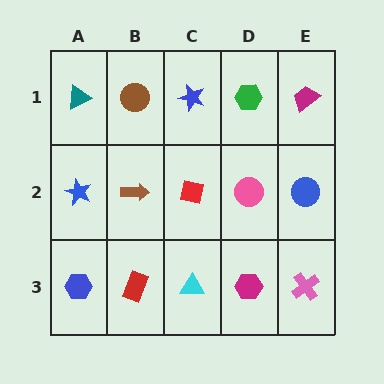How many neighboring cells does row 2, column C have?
4.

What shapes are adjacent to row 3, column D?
A pink circle (row 2, column D), a cyan triangle (row 3, column C), a pink cross (row 3, column E).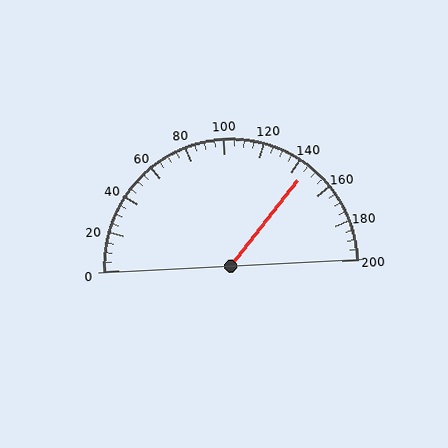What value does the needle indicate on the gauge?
The needle indicates approximately 145.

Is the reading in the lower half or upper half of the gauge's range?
The reading is in the upper half of the range (0 to 200).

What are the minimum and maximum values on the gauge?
The gauge ranges from 0 to 200.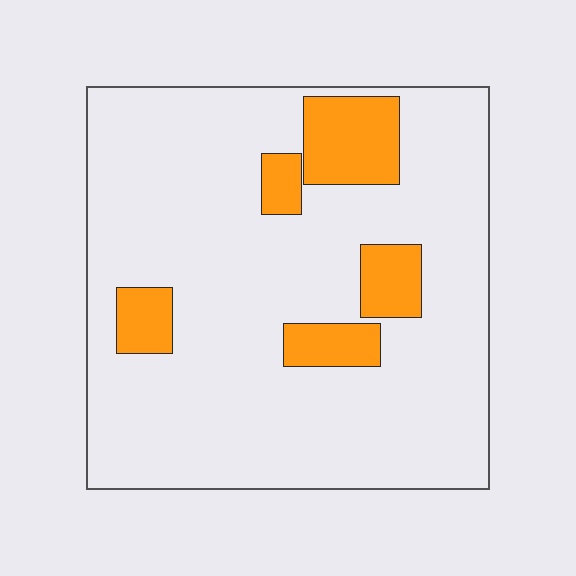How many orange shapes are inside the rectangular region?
5.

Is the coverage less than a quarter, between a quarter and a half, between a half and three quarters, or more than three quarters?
Less than a quarter.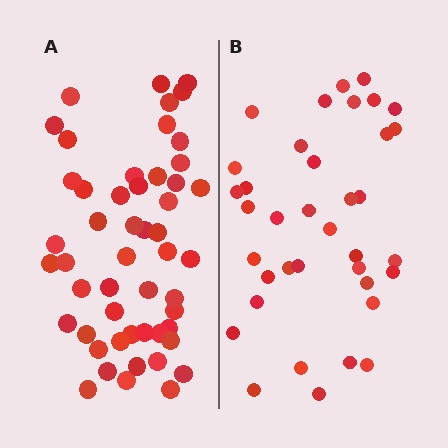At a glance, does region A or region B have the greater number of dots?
Region A (the left region) has more dots.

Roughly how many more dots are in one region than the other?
Region A has approximately 15 more dots than region B.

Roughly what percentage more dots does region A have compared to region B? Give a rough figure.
About 40% more.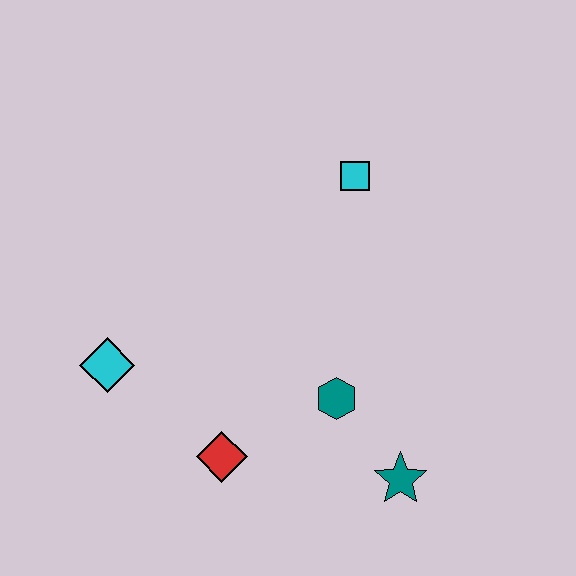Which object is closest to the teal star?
The teal hexagon is closest to the teal star.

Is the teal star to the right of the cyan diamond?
Yes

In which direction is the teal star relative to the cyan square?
The teal star is below the cyan square.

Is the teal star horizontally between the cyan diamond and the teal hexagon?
No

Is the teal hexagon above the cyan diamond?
No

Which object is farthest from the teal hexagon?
The cyan diamond is farthest from the teal hexagon.